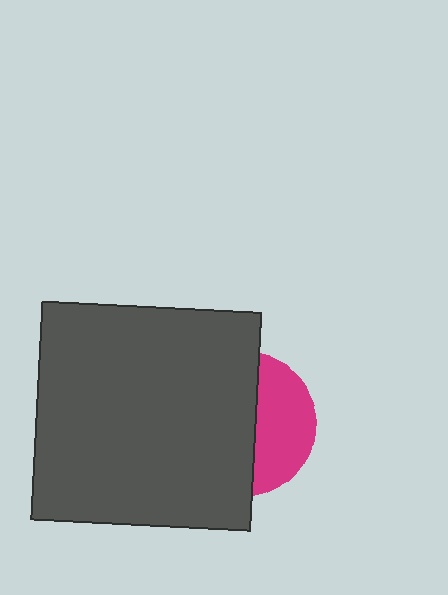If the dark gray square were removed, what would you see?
You would see the complete magenta circle.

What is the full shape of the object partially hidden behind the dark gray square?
The partially hidden object is a magenta circle.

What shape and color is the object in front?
The object in front is a dark gray square.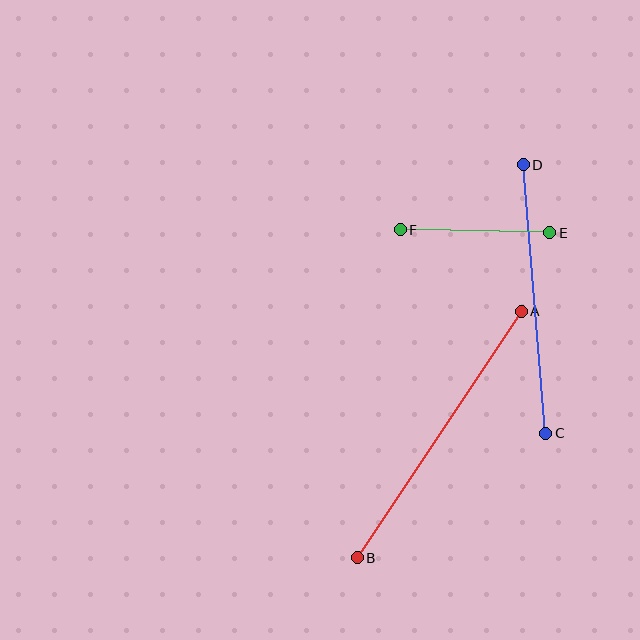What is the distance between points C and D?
The distance is approximately 269 pixels.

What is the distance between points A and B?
The distance is approximately 296 pixels.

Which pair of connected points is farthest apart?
Points A and B are farthest apart.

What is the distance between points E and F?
The distance is approximately 150 pixels.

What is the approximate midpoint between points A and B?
The midpoint is at approximately (439, 435) pixels.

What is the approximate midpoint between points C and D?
The midpoint is at approximately (534, 299) pixels.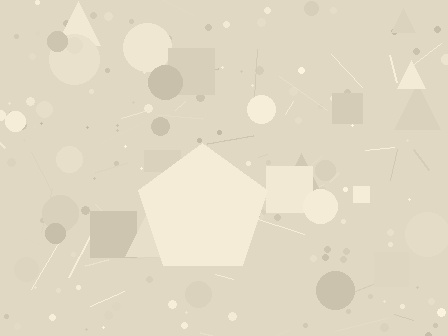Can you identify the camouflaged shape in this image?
The camouflaged shape is a pentagon.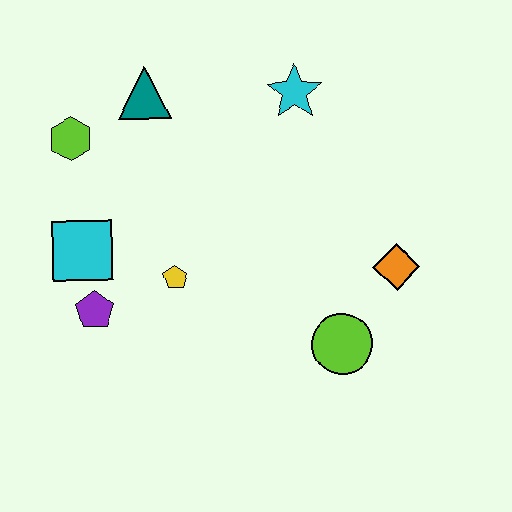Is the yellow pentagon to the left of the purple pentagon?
No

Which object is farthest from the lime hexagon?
The orange diamond is farthest from the lime hexagon.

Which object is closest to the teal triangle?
The lime hexagon is closest to the teal triangle.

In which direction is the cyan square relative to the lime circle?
The cyan square is to the left of the lime circle.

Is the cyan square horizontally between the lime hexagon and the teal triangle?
Yes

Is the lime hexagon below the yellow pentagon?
No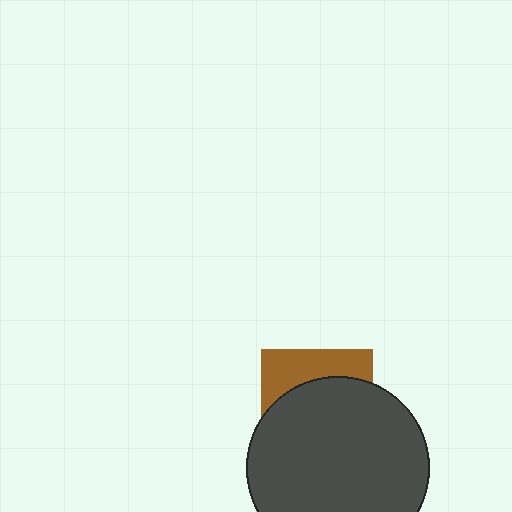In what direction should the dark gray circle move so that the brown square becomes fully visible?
The dark gray circle should move down. That is the shortest direction to clear the overlap and leave the brown square fully visible.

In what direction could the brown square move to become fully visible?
The brown square could move up. That would shift it out from behind the dark gray circle entirely.